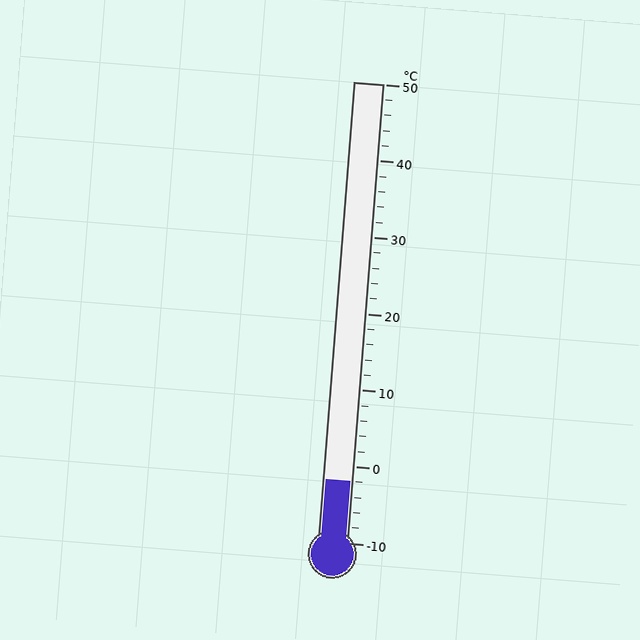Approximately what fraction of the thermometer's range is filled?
The thermometer is filled to approximately 15% of its range.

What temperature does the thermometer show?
The thermometer shows approximately -2°C.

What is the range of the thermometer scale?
The thermometer scale ranges from -10°C to 50°C.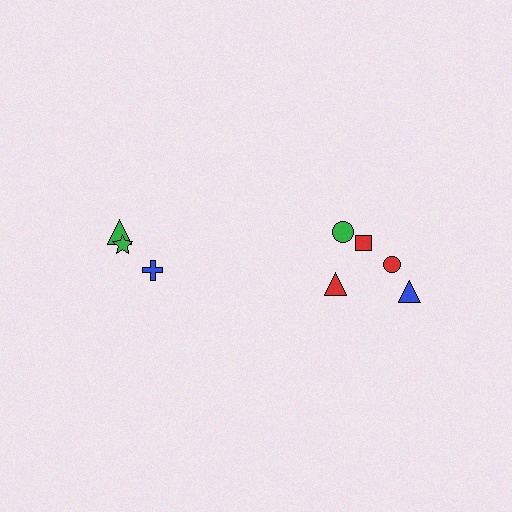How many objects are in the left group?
There are 3 objects.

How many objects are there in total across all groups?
There are 8 objects.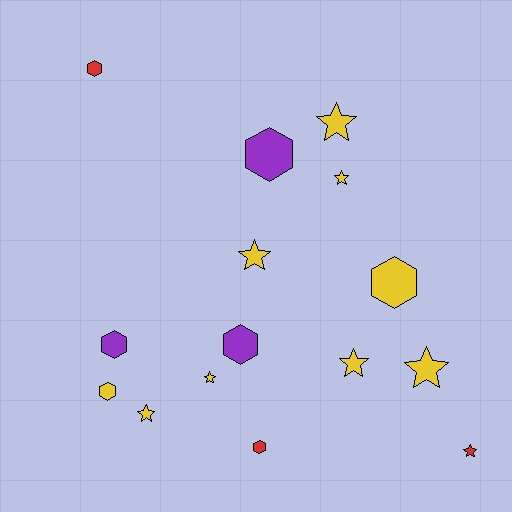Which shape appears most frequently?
Star, with 8 objects.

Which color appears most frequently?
Yellow, with 9 objects.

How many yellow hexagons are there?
There are 2 yellow hexagons.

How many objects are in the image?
There are 15 objects.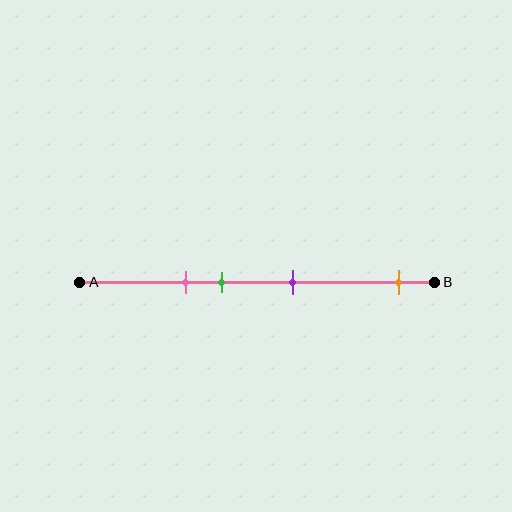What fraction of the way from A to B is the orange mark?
The orange mark is approximately 90% (0.9) of the way from A to B.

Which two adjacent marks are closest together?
The pink and green marks are the closest adjacent pair.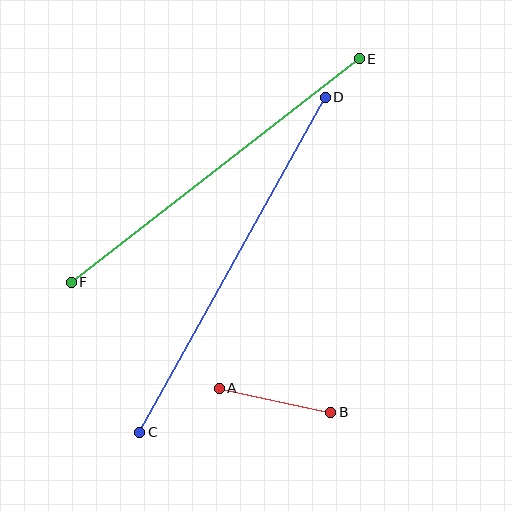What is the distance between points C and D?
The distance is approximately 382 pixels.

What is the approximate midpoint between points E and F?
The midpoint is at approximately (215, 171) pixels.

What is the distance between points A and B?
The distance is approximately 114 pixels.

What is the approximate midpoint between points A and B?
The midpoint is at approximately (275, 400) pixels.